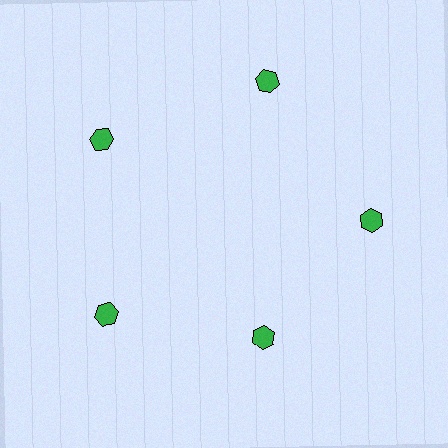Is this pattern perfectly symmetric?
No. The 5 green hexagons are arranged in a ring, but one element near the 5 o'clock position is pulled inward toward the center, breaking the 5-fold rotational symmetry.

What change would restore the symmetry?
The symmetry would be restored by moving it outward, back onto the ring so that all 5 hexagons sit at equal angles and equal distance from the center.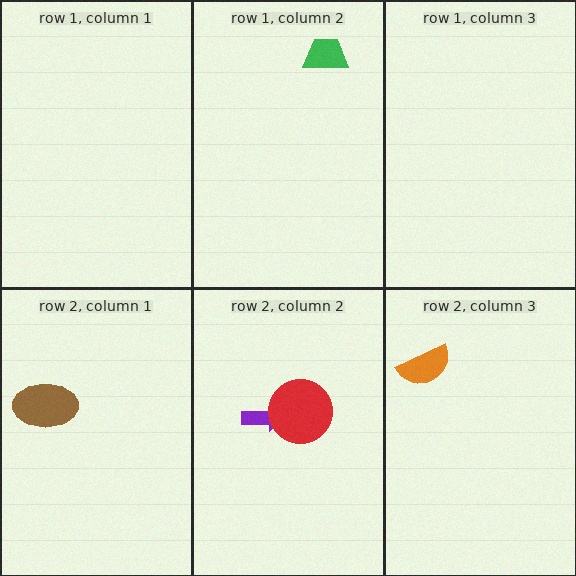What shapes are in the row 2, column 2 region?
The purple arrow, the red circle.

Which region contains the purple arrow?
The row 2, column 2 region.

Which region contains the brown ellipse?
The row 2, column 1 region.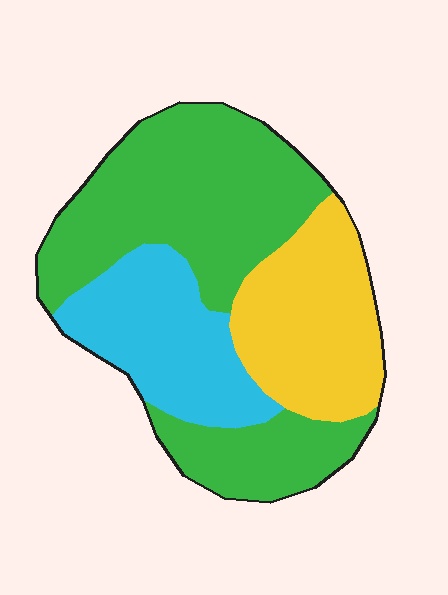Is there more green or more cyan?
Green.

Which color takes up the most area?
Green, at roughly 50%.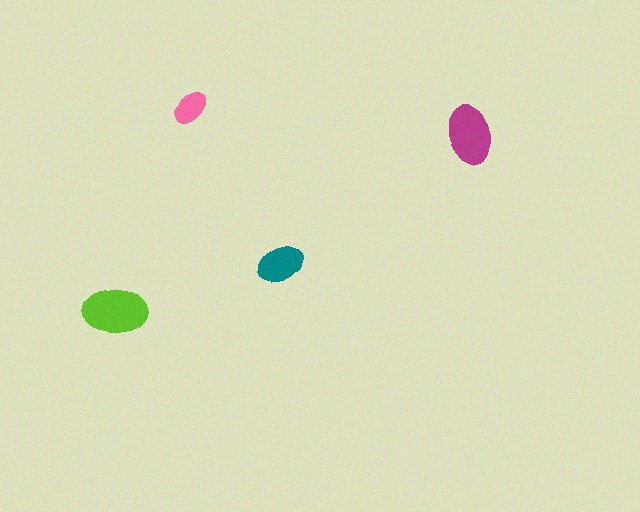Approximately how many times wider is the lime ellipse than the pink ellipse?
About 2 times wider.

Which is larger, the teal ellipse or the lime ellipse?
The lime one.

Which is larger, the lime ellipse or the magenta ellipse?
The lime one.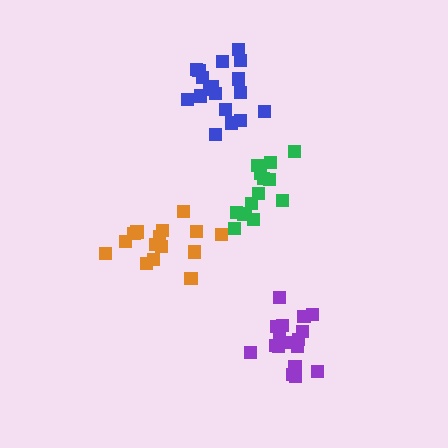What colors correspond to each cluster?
The clusters are colored: orange, blue, green, purple.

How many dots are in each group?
Group 1: 15 dots, Group 2: 18 dots, Group 3: 14 dots, Group 4: 17 dots (64 total).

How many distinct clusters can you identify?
There are 4 distinct clusters.